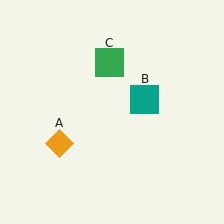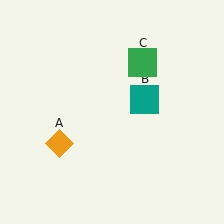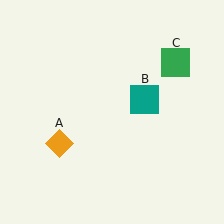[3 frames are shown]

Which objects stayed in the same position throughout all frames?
Orange diamond (object A) and teal square (object B) remained stationary.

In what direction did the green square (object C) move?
The green square (object C) moved right.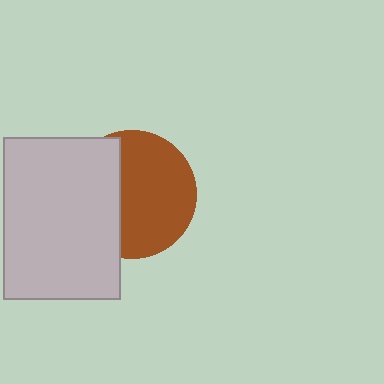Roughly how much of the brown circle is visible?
About half of it is visible (roughly 61%).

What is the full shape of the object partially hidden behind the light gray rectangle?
The partially hidden object is a brown circle.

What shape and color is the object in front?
The object in front is a light gray rectangle.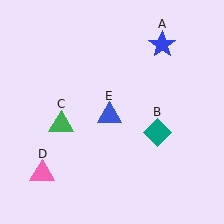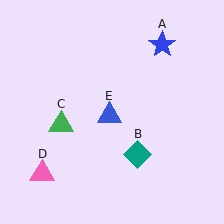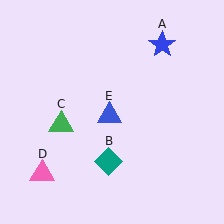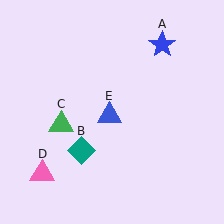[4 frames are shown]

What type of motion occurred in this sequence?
The teal diamond (object B) rotated clockwise around the center of the scene.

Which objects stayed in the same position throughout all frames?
Blue star (object A) and green triangle (object C) and pink triangle (object D) and blue triangle (object E) remained stationary.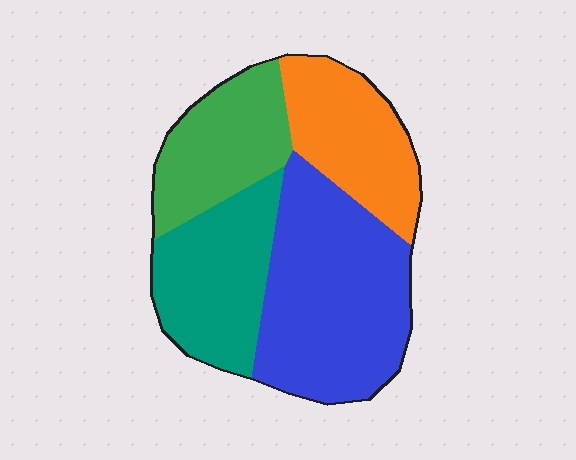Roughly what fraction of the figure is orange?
Orange takes up between a sixth and a third of the figure.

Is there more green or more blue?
Blue.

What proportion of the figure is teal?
Teal takes up about one quarter (1/4) of the figure.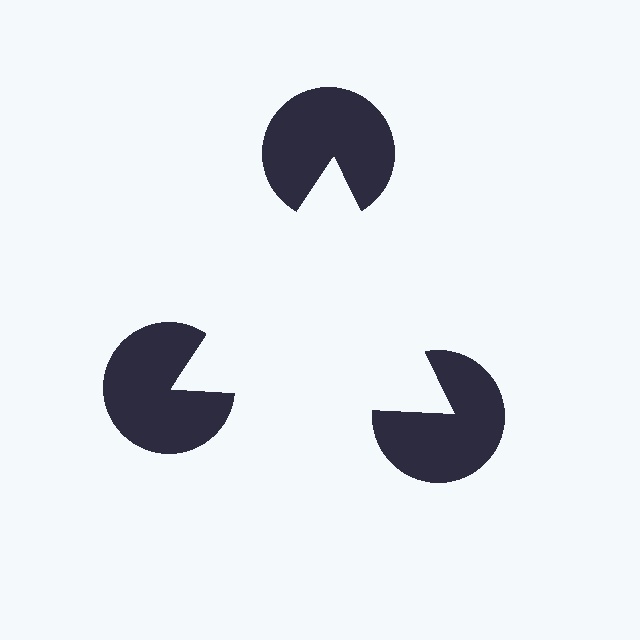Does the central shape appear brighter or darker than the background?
It typically appears slightly brighter than the background, even though no actual brightness change is drawn.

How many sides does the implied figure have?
3 sides.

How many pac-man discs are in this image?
There are 3 — one at each vertex of the illusory triangle.